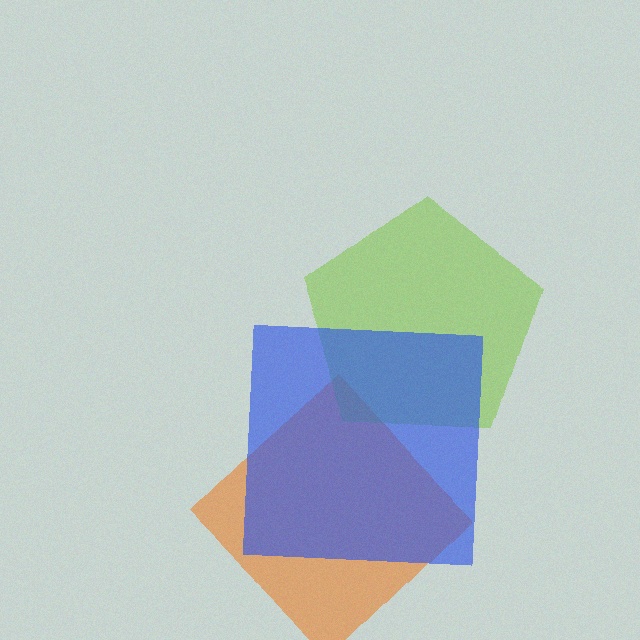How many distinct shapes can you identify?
There are 3 distinct shapes: an orange diamond, a lime pentagon, a blue square.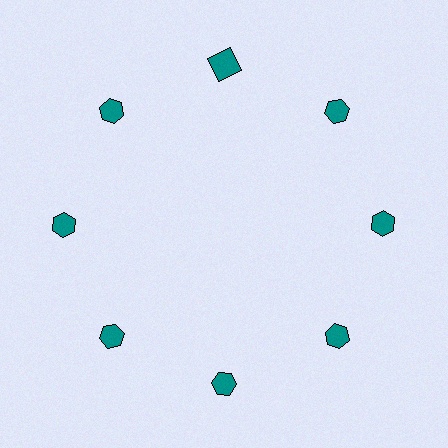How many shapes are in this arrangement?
There are 8 shapes arranged in a ring pattern.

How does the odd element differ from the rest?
It has a different shape: square instead of hexagon.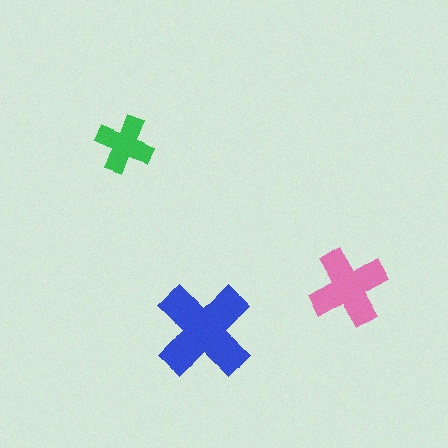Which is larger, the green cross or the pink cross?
The pink one.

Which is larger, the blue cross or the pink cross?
The blue one.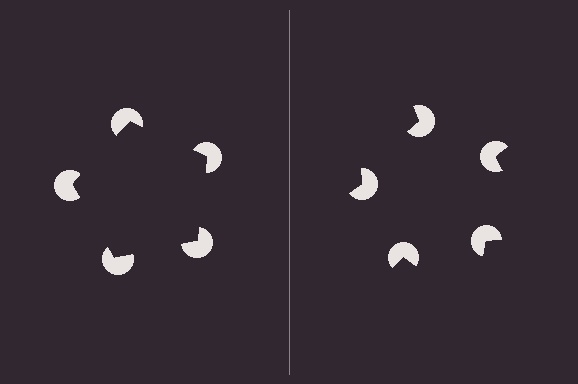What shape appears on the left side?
An illusory pentagon.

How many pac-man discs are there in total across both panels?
10 — 5 on each side.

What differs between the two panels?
The pac-man discs are positioned identically on both sides; only the wedge orientations differ. On the left they align to a pentagon; on the right they are misaligned.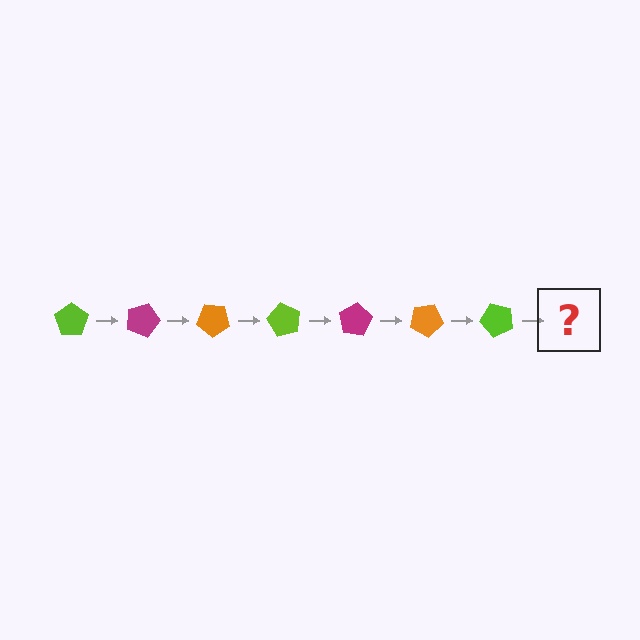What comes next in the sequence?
The next element should be a magenta pentagon, rotated 140 degrees from the start.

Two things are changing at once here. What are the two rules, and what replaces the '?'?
The two rules are that it rotates 20 degrees each step and the color cycles through lime, magenta, and orange. The '?' should be a magenta pentagon, rotated 140 degrees from the start.